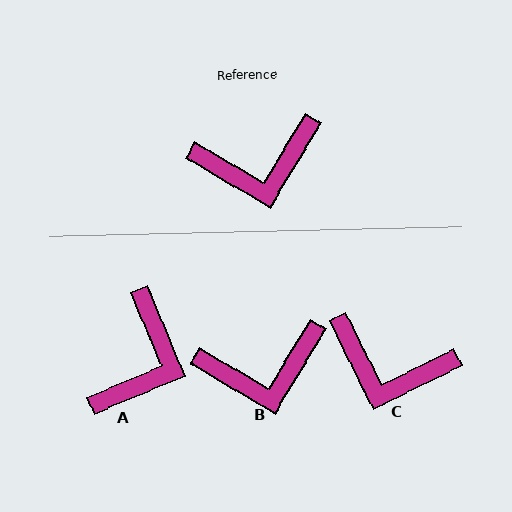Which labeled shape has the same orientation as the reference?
B.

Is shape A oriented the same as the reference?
No, it is off by about 53 degrees.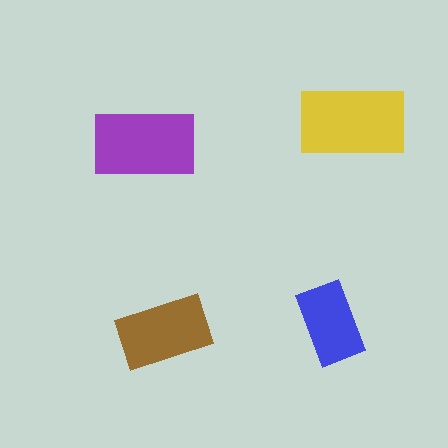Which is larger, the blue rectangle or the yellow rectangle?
The yellow one.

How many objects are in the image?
There are 4 objects in the image.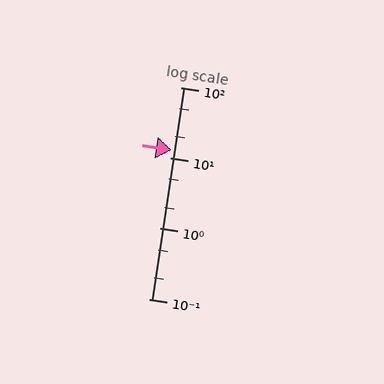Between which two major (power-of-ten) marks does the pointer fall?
The pointer is between 10 and 100.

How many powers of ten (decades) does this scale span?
The scale spans 3 decades, from 0.1 to 100.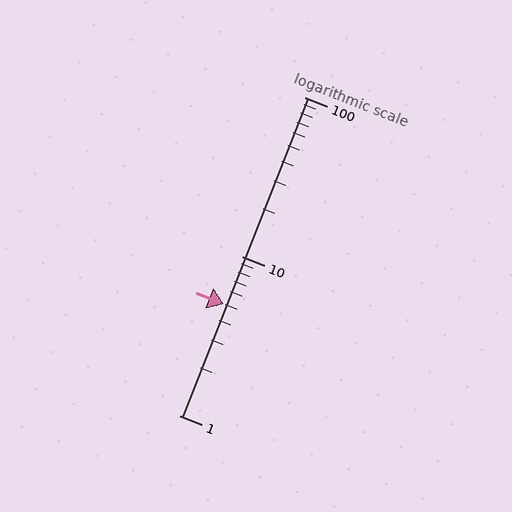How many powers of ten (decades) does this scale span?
The scale spans 2 decades, from 1 to 100.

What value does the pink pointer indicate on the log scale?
The pointer indicates approximately 5.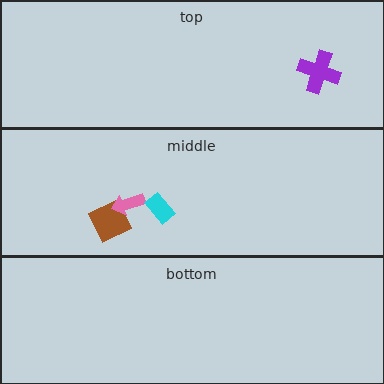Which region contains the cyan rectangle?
The middle region.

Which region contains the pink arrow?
The middle region.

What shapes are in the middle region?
The brown square, the pink arrow, the cyan rectangle.